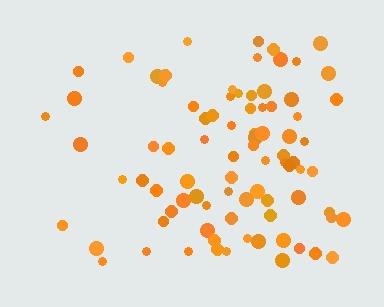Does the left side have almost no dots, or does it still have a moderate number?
Still a moderate number, just noticeably fewer than the right.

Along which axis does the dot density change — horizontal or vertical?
Horizontal.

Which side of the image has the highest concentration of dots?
The right.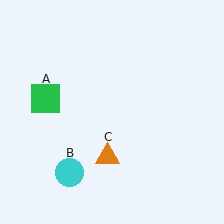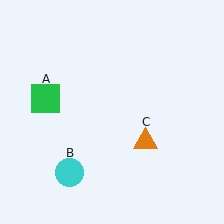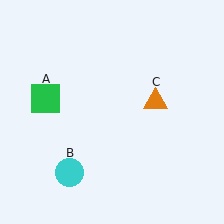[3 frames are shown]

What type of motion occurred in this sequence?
The orange triangle (object C) rotated counterclockwise around the center of the scene.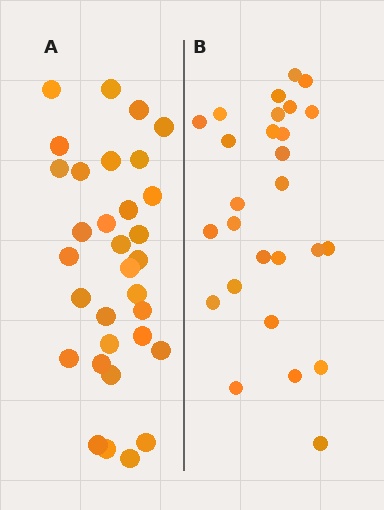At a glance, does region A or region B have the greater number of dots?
Region A (the left region) has more dots.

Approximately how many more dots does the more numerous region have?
Region A has about 5 more dots than region B.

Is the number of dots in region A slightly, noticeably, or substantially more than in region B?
Region A has only slightly more — the two regions are fairly close. The ratio is roughly 1.2 to 1.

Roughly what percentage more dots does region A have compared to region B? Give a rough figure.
About 20% more.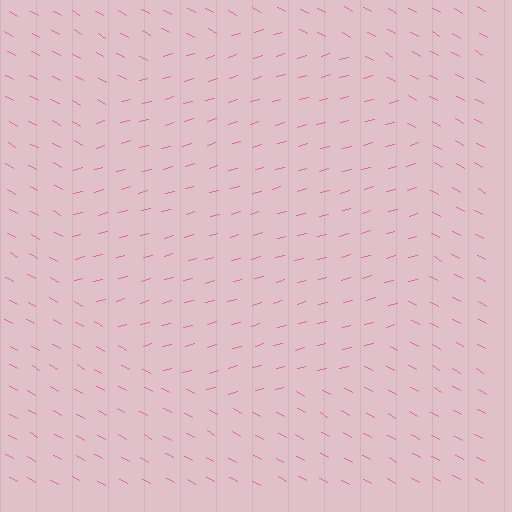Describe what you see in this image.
The image is filled with small pink line segments. A circle region in the image has lines oriented differently from the surrounding lines, creating a visible texture boundary.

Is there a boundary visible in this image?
Yes, there is a texture boundary formed by a change in line orientation.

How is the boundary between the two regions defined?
The boundary is defined purely by a change in line orientation (approximately 45 degrees difference). All lines are the same color and thickness.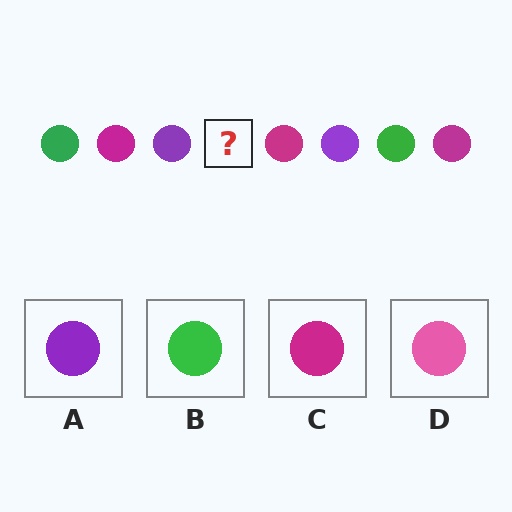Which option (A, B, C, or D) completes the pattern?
B.